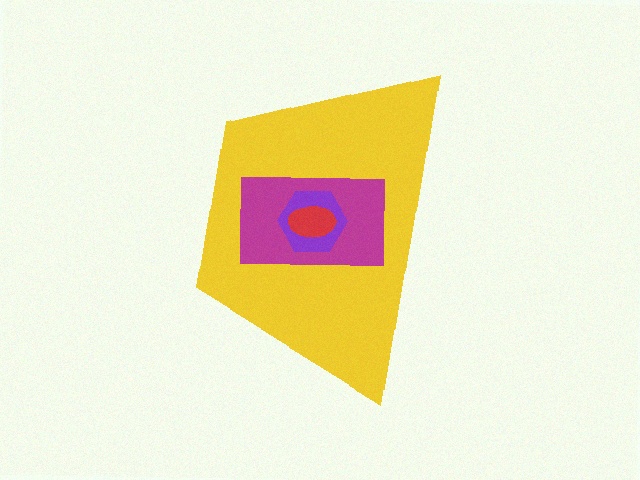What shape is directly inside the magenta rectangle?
The purple hexagon.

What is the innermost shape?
The red ellipse.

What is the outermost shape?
The yellow trapezoid.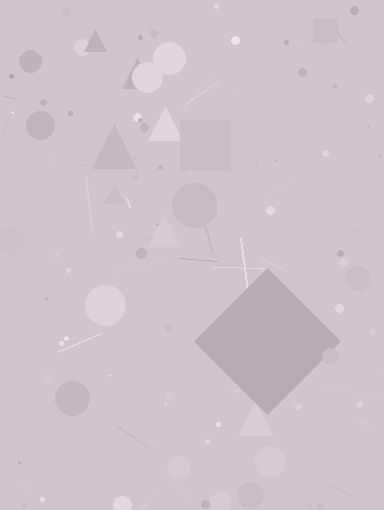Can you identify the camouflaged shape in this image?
The camouflaged shape is a diamond.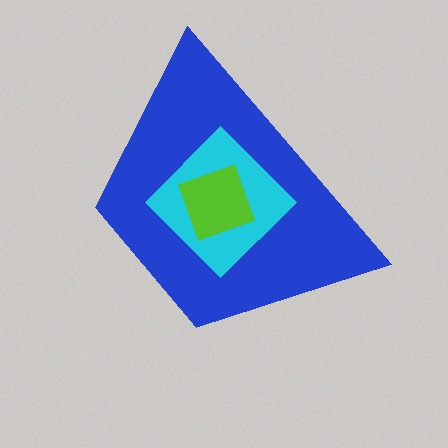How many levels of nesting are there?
3.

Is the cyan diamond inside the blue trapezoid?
Yes.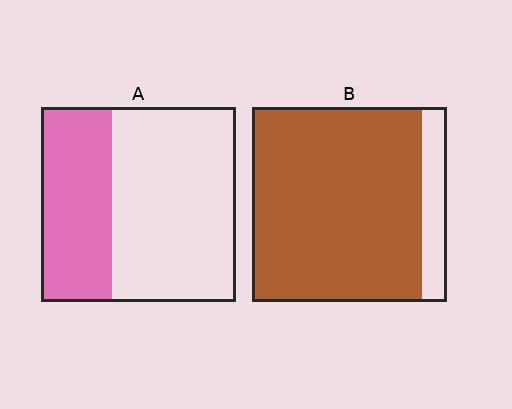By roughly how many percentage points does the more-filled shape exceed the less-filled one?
By roughly 50 percentage points (B over A).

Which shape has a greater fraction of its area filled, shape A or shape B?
Shape B.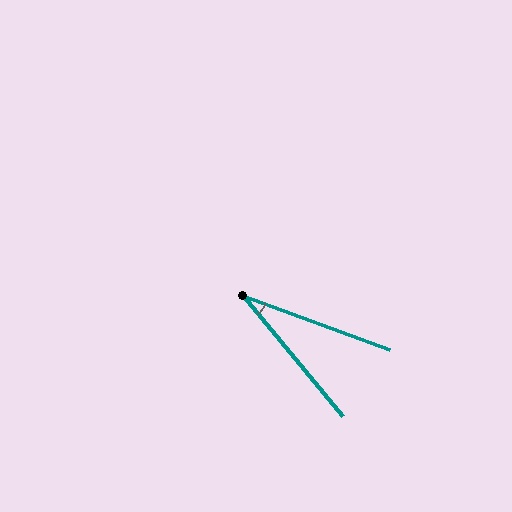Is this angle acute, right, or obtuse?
It is acute.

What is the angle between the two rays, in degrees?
Approximately 30 degrees.